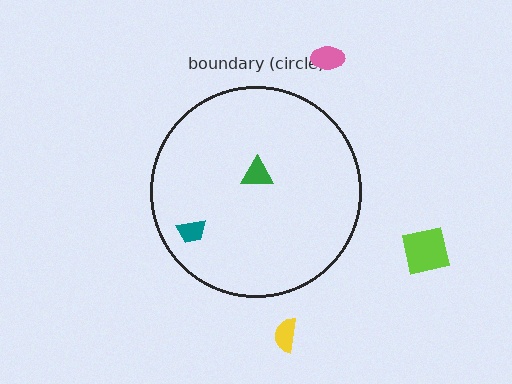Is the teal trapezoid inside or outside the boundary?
Inside.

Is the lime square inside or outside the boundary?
Outside.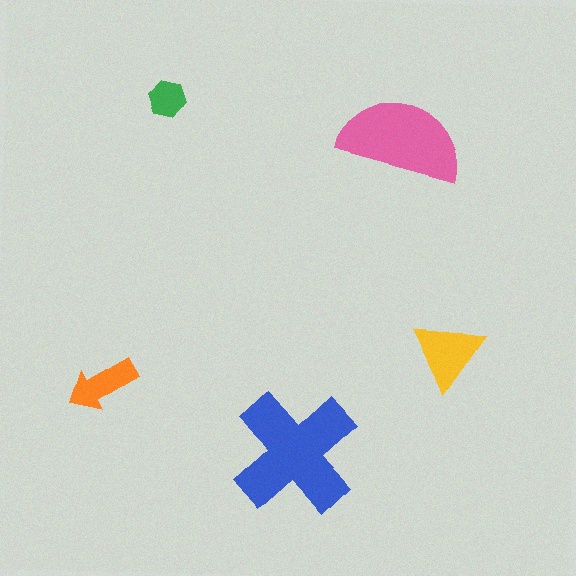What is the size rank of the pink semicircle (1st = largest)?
2nd.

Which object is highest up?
The green hexagon is topmost.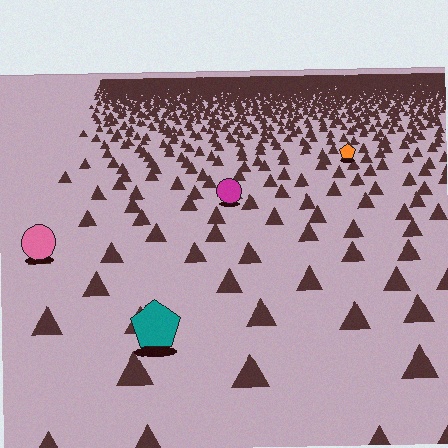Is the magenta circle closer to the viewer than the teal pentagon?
No. The teal pentagon is closer — you can tell from the texture gradient: the ground texture is coarser near it.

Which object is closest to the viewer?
The teal pentagon is closest. The texture marks near it are larger and more spread out.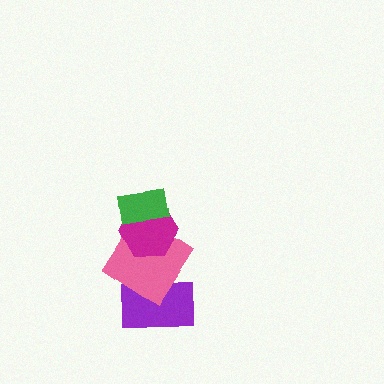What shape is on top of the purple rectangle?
The pink diamond is on top of the purple rectangle.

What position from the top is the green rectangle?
The green rectangle is 1st from the top.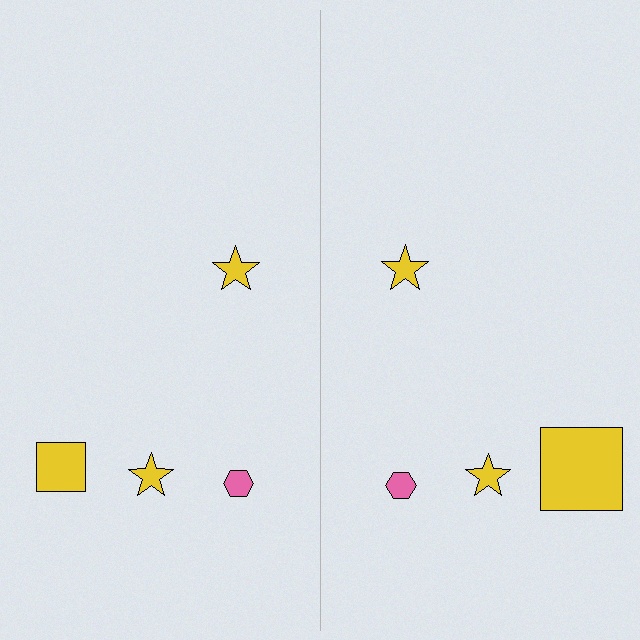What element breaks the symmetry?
The yellow square on the right side has a different size than its mirror counterpart.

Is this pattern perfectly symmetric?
No, the pattern is not perfectly symmetric. The yellow square on the right side has a different size than its mirror counterpart.